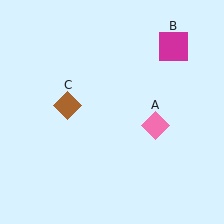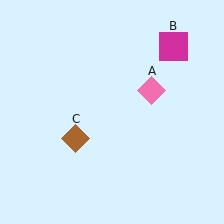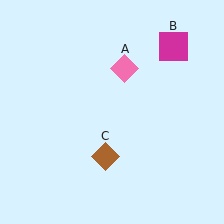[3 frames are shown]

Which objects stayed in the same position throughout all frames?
Magenta square (object B) remained stationary.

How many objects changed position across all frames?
2 objects changed position: pink diamond (object A), brown diamond (object C).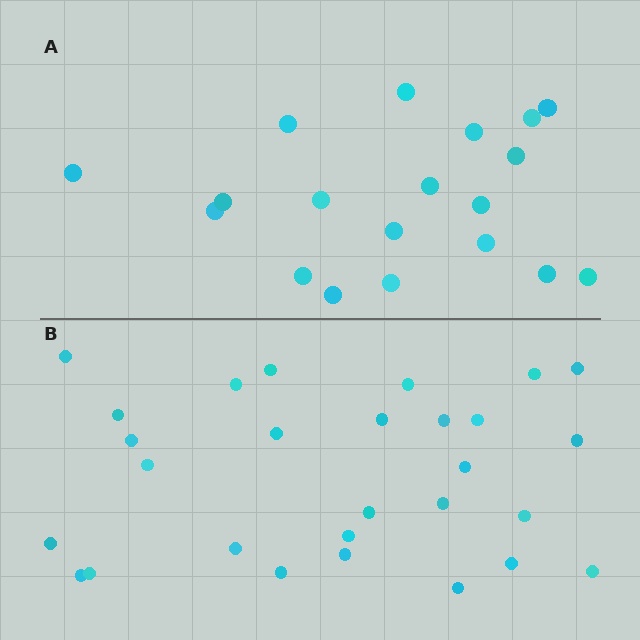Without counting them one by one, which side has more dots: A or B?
Region B (the bottom region) has more dots.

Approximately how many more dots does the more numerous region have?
Region B has roughly 8 or so more dots than region A.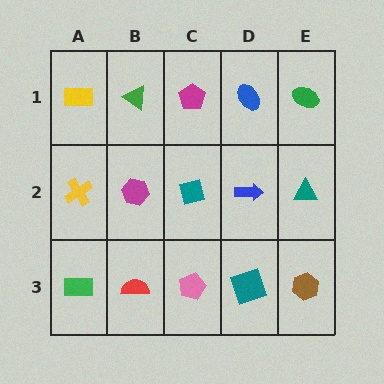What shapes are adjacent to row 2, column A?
A yellow rectangle (row 1, column A), a green rectangle (row 3, column A), a magenta hexagon (row 2, column B).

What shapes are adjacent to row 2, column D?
A blue ellipse (row 1, column D), a teal square (row 3, column D), a teal square (row 2, column C), a teal triangle (row 2, column E).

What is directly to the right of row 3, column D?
A brown hexagon.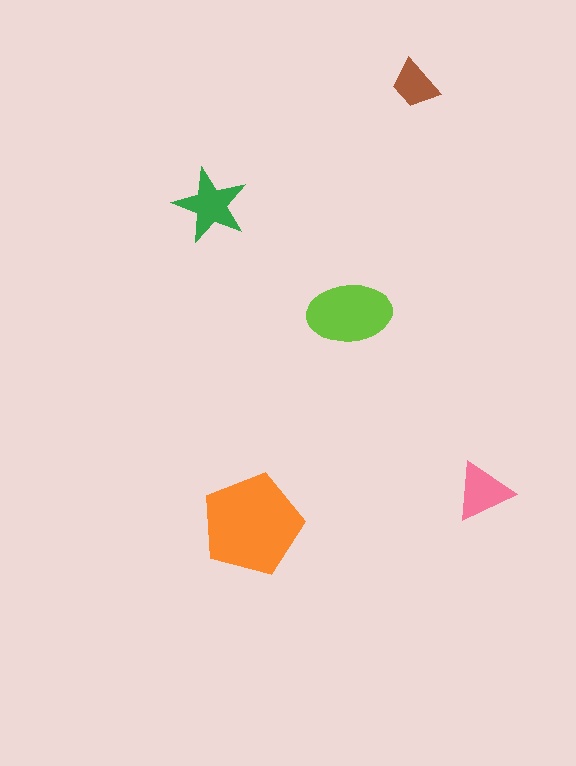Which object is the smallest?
The brown trapezoid.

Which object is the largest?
The orange pentagon.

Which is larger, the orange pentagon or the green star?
The orange pentagon.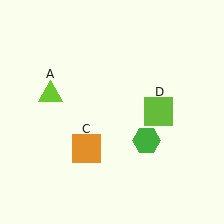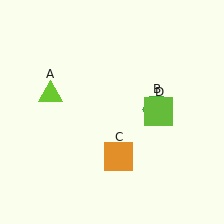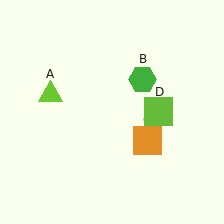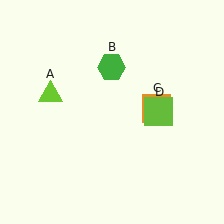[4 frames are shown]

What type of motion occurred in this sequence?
The green hexagon (object B), orange square (object C) rotated counterclockwise around the center of the scene.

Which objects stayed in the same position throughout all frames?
Lime triangle (object A) and lime square (object D) remained stationary.